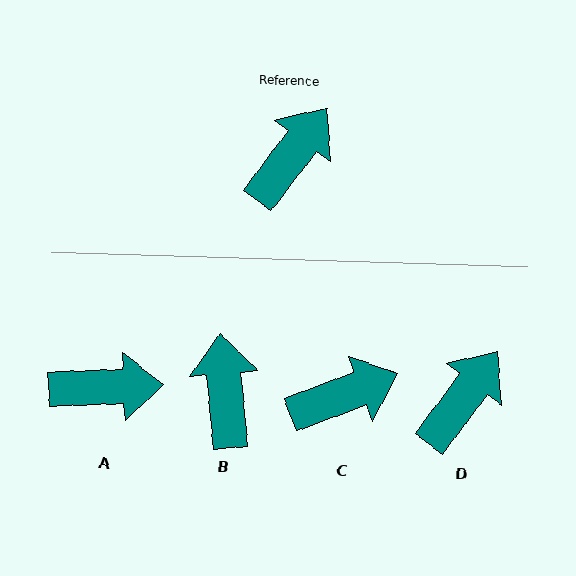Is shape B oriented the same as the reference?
No, it is off by about 42 degrees.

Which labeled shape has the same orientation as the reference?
D.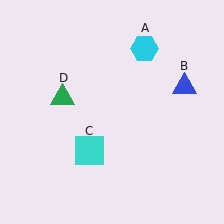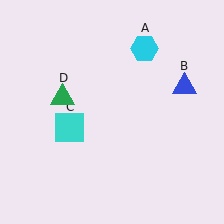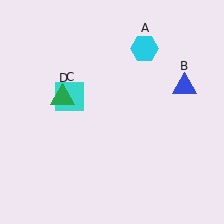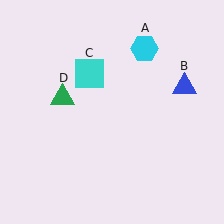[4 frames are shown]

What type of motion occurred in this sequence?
The cyan square (object C) rotated clockwise around the center of the scene.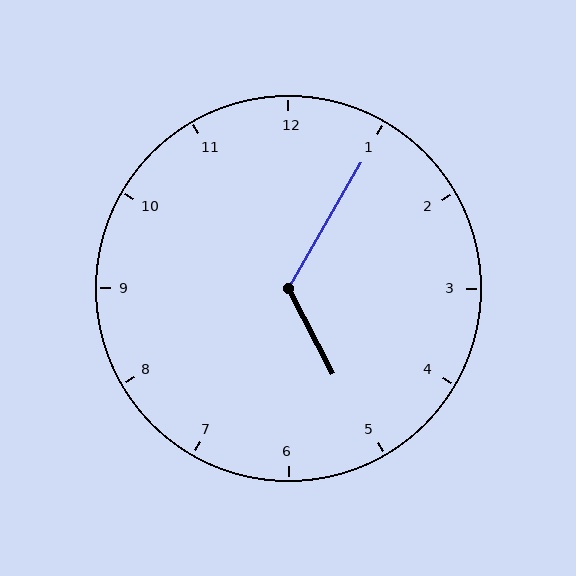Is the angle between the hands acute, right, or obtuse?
It is obtuse.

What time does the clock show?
5:05.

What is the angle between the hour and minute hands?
Approximately 122 degrees.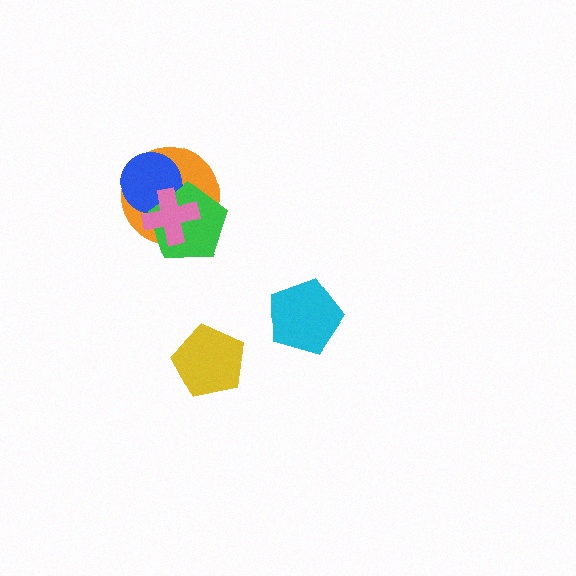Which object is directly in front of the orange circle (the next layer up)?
The blue circle is directly in front of the orange circle.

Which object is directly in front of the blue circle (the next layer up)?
The green pentagon is directly in front of the blue circle.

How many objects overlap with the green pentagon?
3 objects overlap with the green pentagon.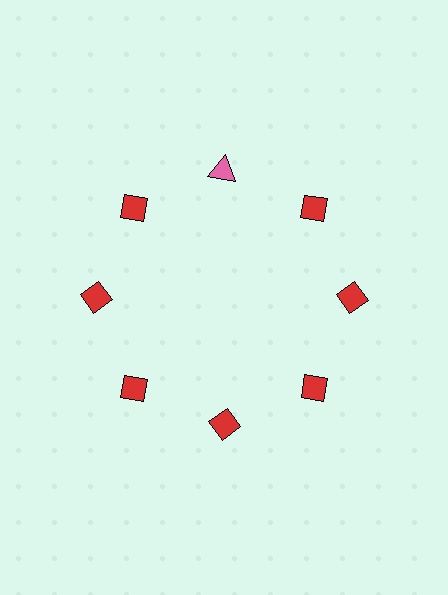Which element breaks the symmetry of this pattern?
The pink triangle at roughly the 12 o'clock position breaks the symmetry. All other shapes are red diamonds.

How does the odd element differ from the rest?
It differs in both color (pink instead of red) and shape (triangle instead of diamond).